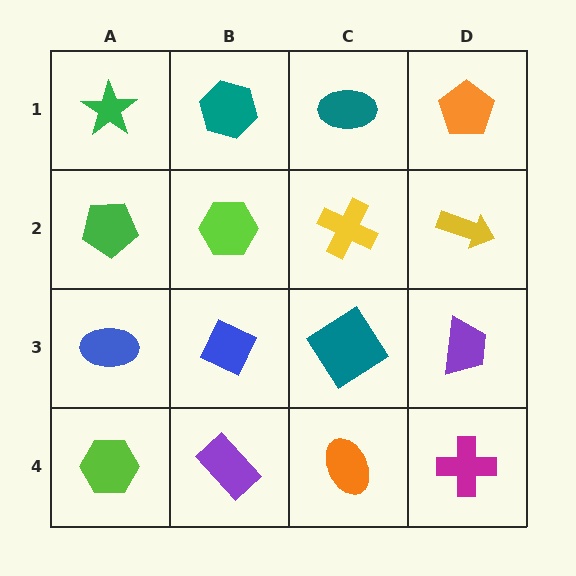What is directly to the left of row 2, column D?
A yellow cross.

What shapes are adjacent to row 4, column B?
A blue diamond (row 3, column B), a lime hexagon (row 4, column A), an orange ellipse (row 4, column C).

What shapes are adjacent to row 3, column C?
A yellow cross (row 2, column C), an orange ellipse (row 4, column C), a blue diamond (row 3, column B), a purple trapezoid (row 3, column D).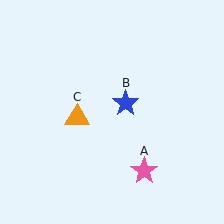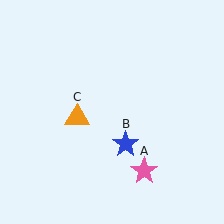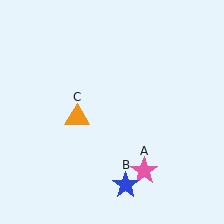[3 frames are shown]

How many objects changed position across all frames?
1 object changed position: blue star (object B).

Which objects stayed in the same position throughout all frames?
Pink star (object A) and orange triangle (object C) remained stationary.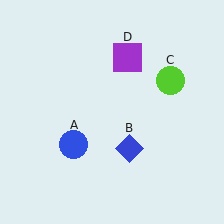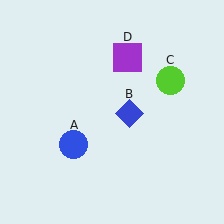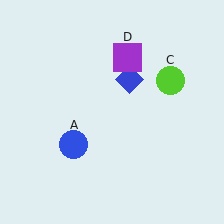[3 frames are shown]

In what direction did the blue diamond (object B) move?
The blue diamond (object B) moved up.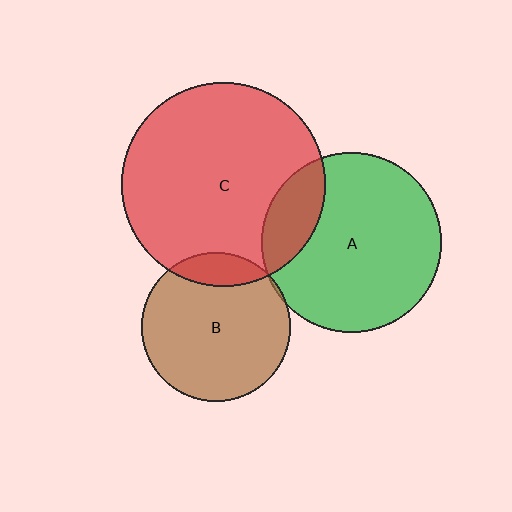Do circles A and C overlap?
Yes.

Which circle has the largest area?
Circle C (red).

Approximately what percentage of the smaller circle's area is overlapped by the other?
Approximately 20%.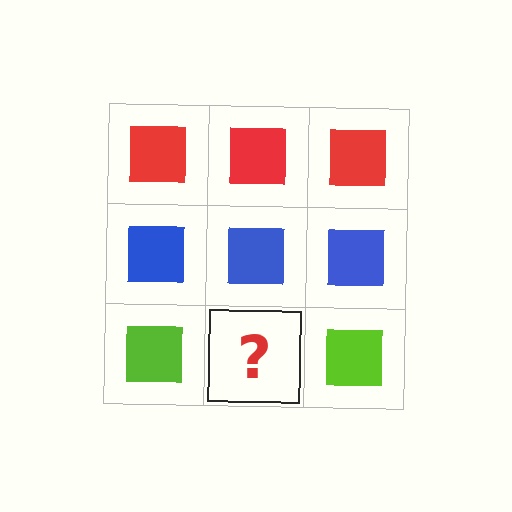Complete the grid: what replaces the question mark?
The question mark should be replaced with a lime square.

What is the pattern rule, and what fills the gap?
The rule is that each row has a consistent color. The gap should be filled with a lime square.